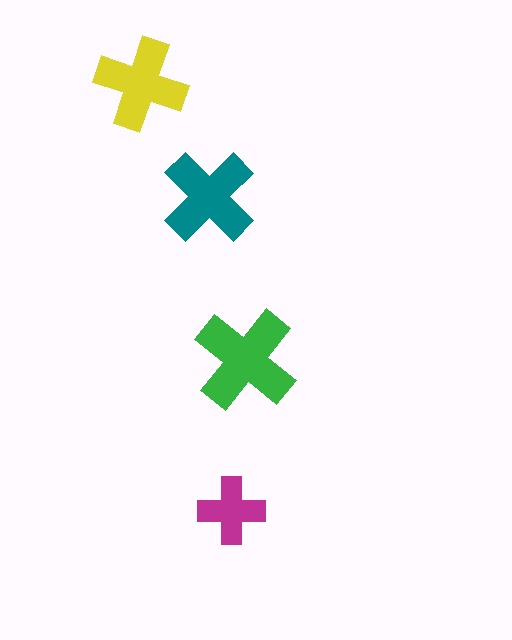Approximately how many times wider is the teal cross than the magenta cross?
About 1.5 times wider.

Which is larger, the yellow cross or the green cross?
The green one.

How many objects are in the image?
There are 4 objects in the image.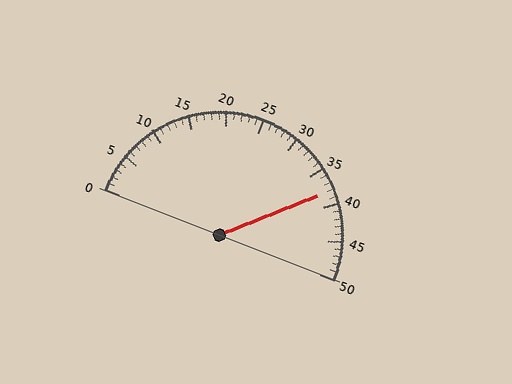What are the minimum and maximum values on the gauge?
The gauge ranges from 0 to 50.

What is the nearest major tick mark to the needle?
The nearest major tick mark is 40.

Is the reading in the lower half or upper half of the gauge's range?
The reading is in the upper half of the range (0 to 50).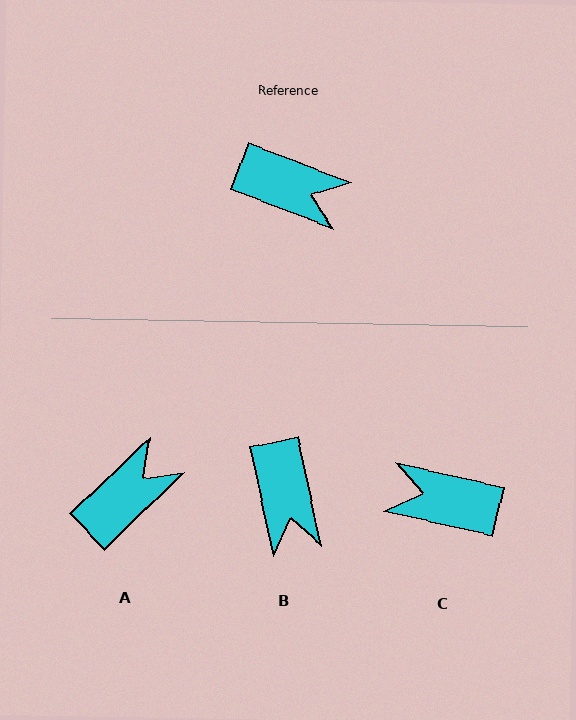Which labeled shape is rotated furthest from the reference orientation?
C, about 172 degrees away.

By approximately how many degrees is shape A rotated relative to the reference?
Approximately 65 degrees counter-clockwise.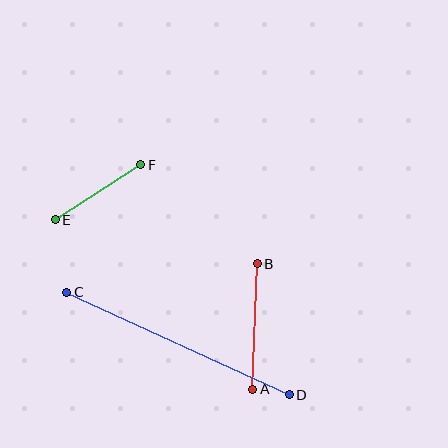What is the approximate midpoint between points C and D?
The midpoint is at approximately (178, 343) pixels.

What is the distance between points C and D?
The distance is approximately 245 pixels.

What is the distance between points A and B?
The distance is approximately 126 pixels.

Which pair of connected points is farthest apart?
Points C and D are farthest apart.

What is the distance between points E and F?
The distance is approximately 102 pixels.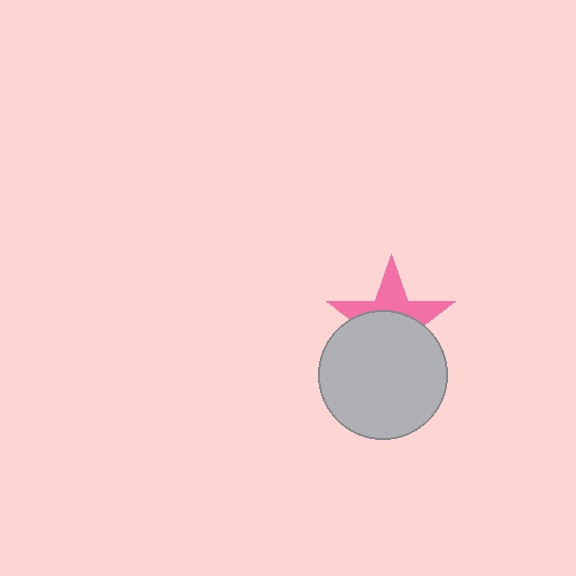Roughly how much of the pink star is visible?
A small part of it is visible (roughly 42%).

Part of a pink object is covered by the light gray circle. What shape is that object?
It is a star.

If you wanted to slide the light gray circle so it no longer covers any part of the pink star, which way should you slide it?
Slide it down — that is the most direct way to separate the two shapes.